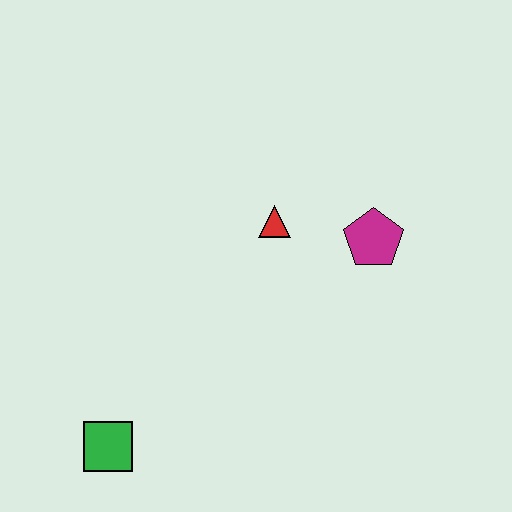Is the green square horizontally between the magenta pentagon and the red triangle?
No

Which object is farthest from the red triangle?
The green square is farthest from the red triangle.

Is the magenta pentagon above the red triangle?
No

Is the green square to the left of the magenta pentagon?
Yes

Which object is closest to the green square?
The red triangle is closest to the green square.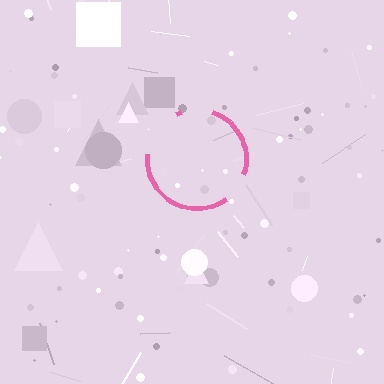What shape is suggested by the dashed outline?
The dashed outline suggests a circle.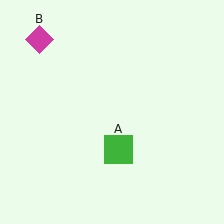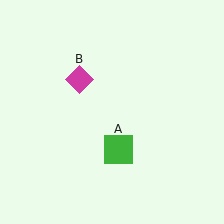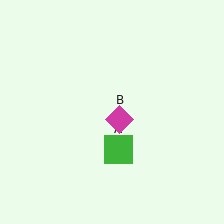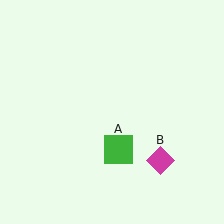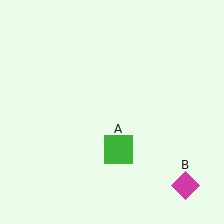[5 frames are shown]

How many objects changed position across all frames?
1 object changed position: magenta diamond (object B).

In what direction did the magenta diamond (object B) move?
The magenta diamond (object B) moved down and to the right.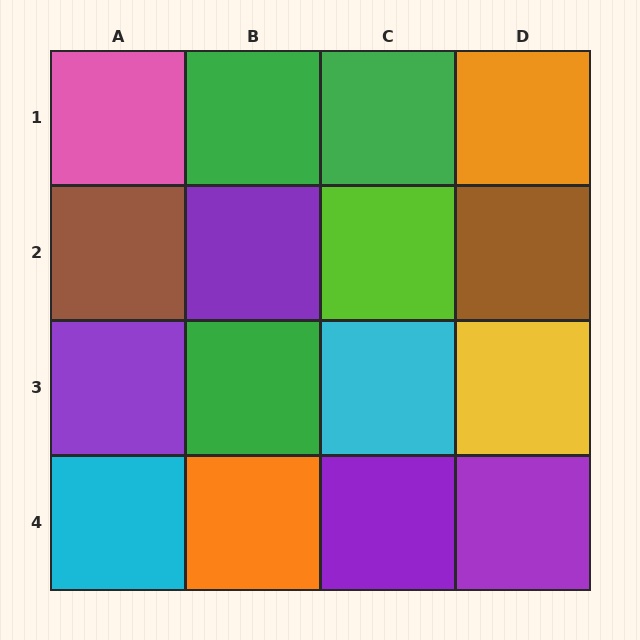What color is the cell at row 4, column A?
Cyan.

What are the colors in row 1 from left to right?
Pink, green, green, orange.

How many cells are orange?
2 cells are orange.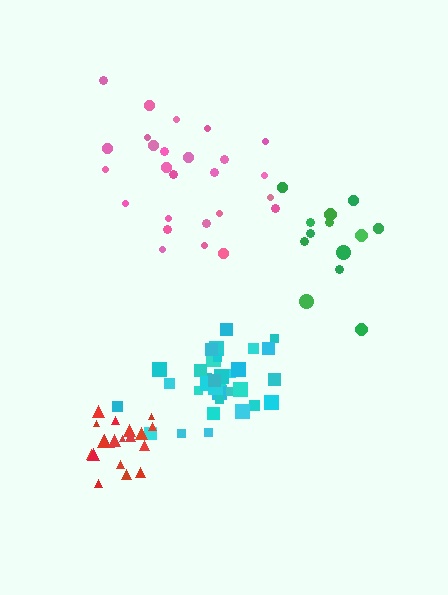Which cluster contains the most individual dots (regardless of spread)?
Cyan (33).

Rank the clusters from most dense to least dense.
red, cyan, green, pink.